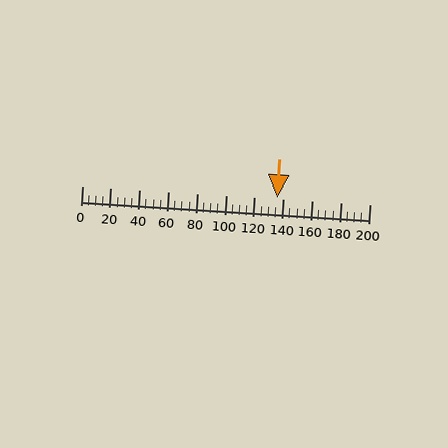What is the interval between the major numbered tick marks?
The major tick marks are spaced 20 units apart.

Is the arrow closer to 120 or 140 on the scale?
The arrow is closer to 140.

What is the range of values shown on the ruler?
The ruler shows values from 0 to 200.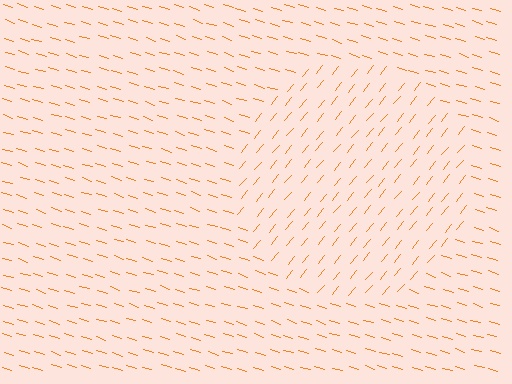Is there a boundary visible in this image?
Yes, there is a texture boundary formed by a change in line orientation.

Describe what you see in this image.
The image is filled with small orange line segments. A circle region in the image has lines oriented differently from the surrounding lines, creating a visible texture boundary.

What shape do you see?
I see a circle.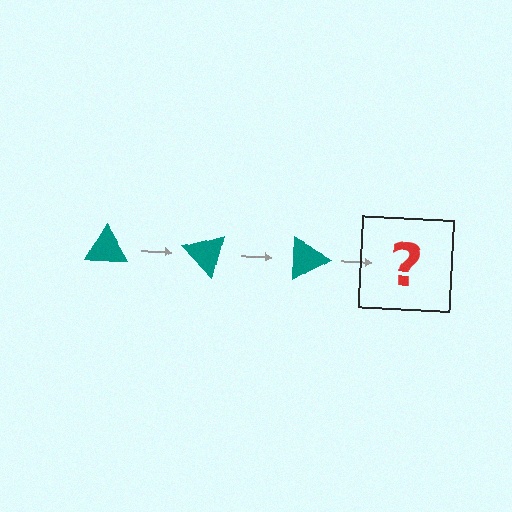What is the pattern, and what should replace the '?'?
The pattern is that the triangle rotates 45 degrees each step. The '?' should be a teal triangle rotated 135 degrees.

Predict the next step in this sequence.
The next step is a teal triangle rotated 135 degrees.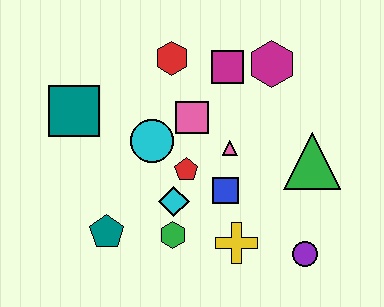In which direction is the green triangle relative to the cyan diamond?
The green triangle is to the right of the cyan diamond.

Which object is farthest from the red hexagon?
The purple circle is farthest from the red hexagon.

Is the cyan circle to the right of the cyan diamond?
No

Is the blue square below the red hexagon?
Yes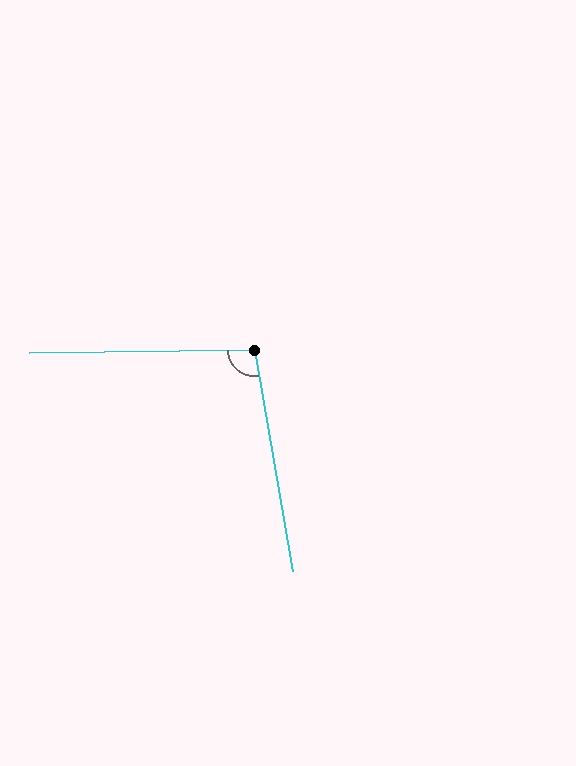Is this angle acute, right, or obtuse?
It is obtuse.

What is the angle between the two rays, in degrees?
Approximately 99 degrees.